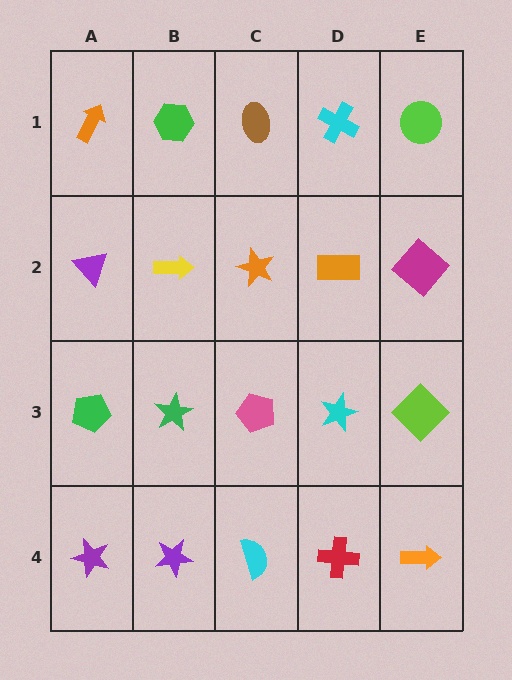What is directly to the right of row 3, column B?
A pink pentagon.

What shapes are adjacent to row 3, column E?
A magenta diamond (row 2, column E), an orange arrow (row 4, column E), a cyan star (row 3, column D).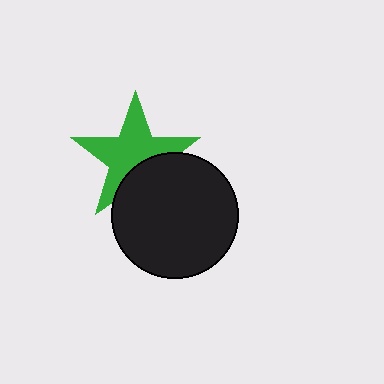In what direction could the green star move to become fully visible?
The green star could move up. That would shift it out from behind the black circle entirely.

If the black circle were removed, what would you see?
You would see the complete green star.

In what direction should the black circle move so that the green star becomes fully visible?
The black circle should move down. That is the shortest direction to clear the overlap and leave the green star fully visible.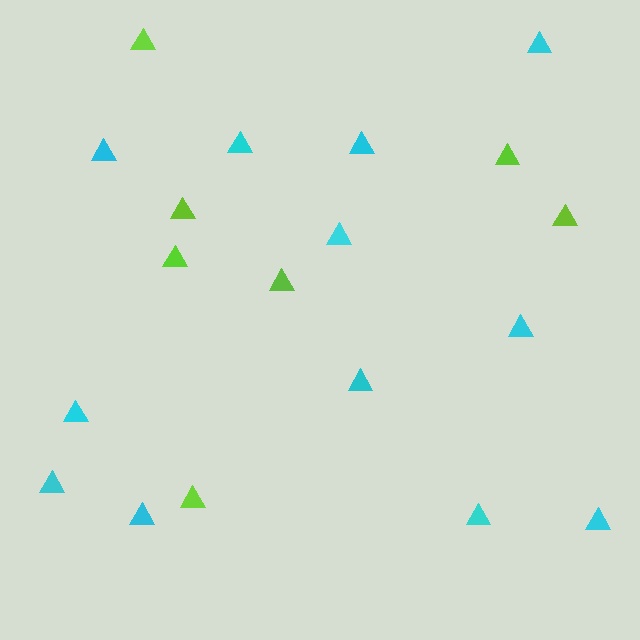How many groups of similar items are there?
There are 2 groups: one group of lime triangles (7) and one group of cyan triangles (12).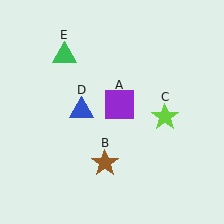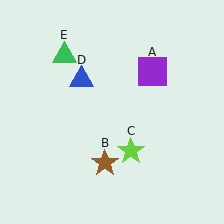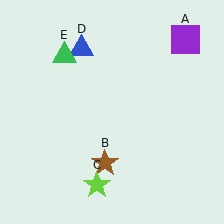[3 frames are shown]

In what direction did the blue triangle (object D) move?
The blue triangle (object D) moved up.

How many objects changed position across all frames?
3 objects changed position: purple square (object A), lime star (object C), blue triangle (object D).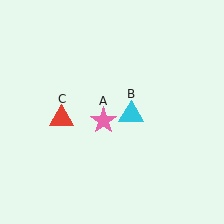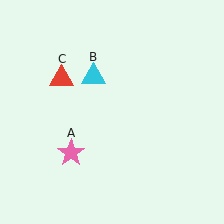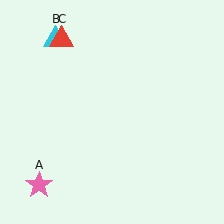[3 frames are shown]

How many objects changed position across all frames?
3 objects changed position: pink star (object A), cyan triangle (object B), red triangle (object C).